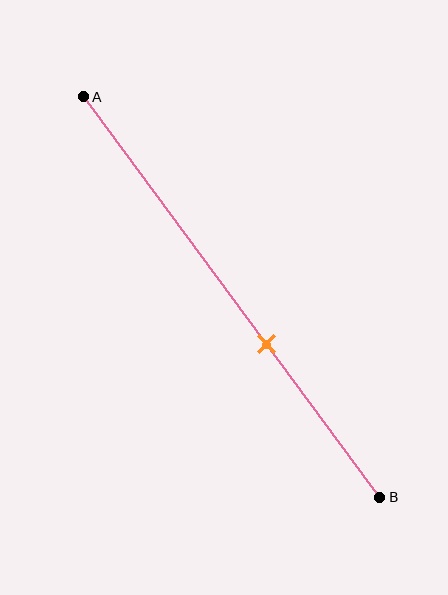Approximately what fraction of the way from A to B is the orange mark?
The orange mark is approximately 60% of the way from A to B.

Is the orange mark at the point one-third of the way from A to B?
No, the mark is at about 60% from A, not at the 33% one-third point.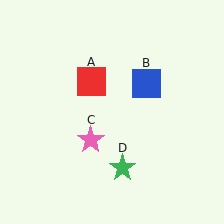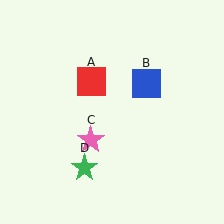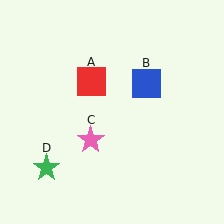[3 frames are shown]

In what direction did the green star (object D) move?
The green star (object D) moved left.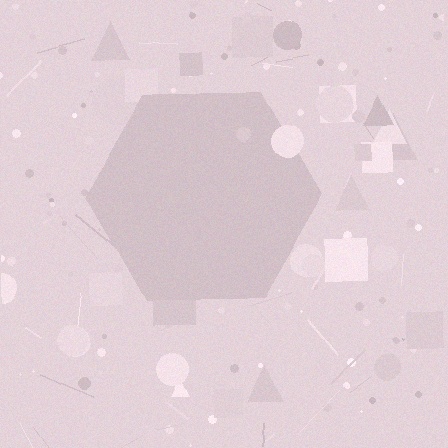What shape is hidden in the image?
A hexagon is hidden in the image.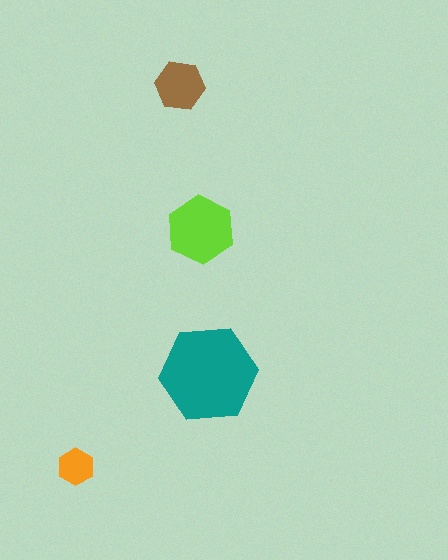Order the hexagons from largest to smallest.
the teal one, the lime one, the brown one, the orange one.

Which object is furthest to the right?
The teal hexagon is rightmost.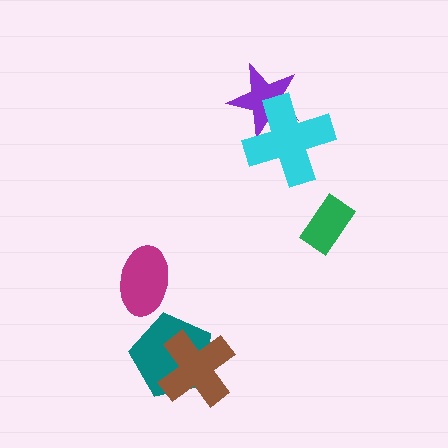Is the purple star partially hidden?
Yes, it is partially covered by another shape.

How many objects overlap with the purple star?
1 object overlaps with the purple star.